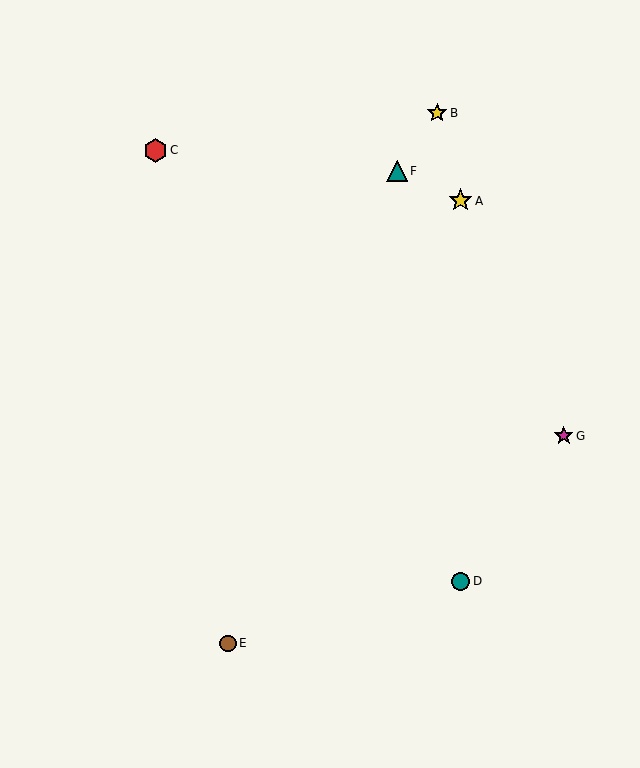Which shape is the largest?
The red hexagon (labeled C) is the largest.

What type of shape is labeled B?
Shape B is a yellow star.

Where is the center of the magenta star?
The center of the magenta star is at (564, 436).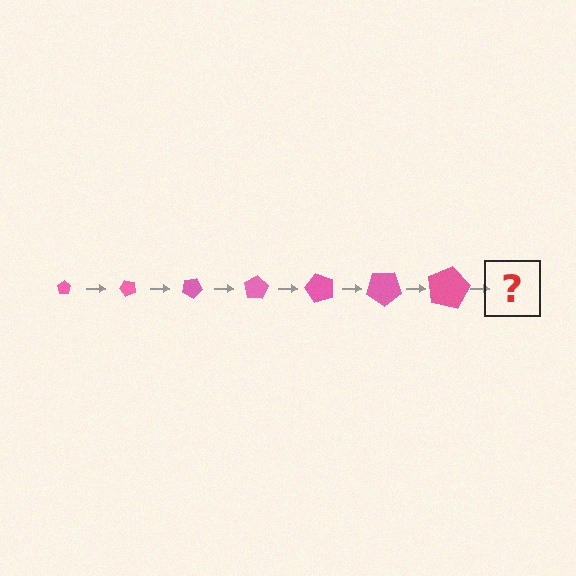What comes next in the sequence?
The next element should be a pentagon, larger than the previous one and rotated 350 degrees from the start.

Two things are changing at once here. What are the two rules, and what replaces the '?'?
The two rules are that the pentagon grows larger each step and it rotates 50 degrees each step. The '?' should be a pentagon, larger than the previous one and rotated 350 degrees from the start.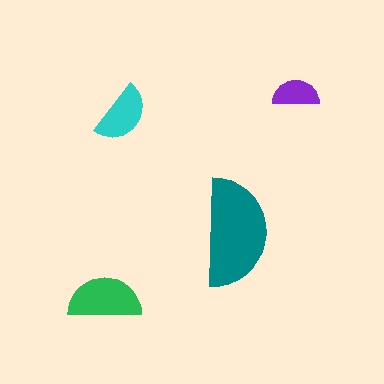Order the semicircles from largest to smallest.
the teal one, the green one, the cyan one, the purple one.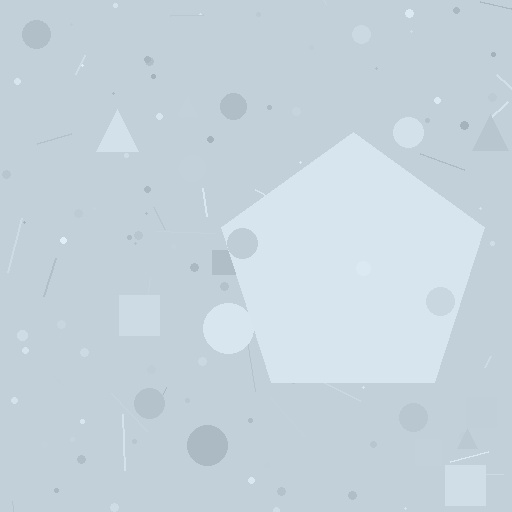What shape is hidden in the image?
A pentagon is hidden in the image.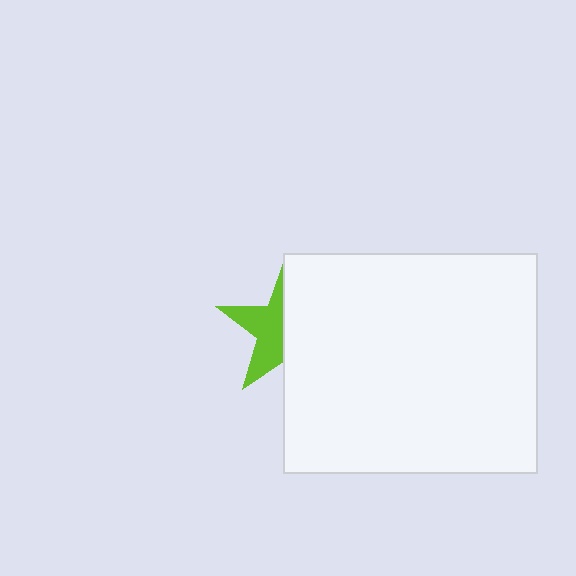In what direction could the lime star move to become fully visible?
The lime star could move left. That would shift it out from behind the white rectangle entirely.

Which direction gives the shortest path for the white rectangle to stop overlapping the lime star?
Moving right gives the shortest separation.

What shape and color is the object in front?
The object in front is a white rectangle.